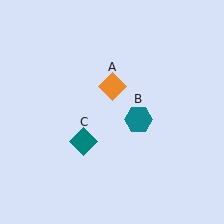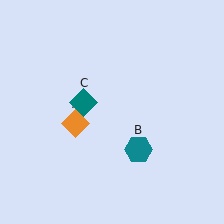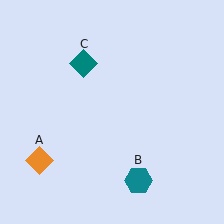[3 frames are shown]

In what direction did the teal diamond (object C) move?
The teal diamond (object C) moved up.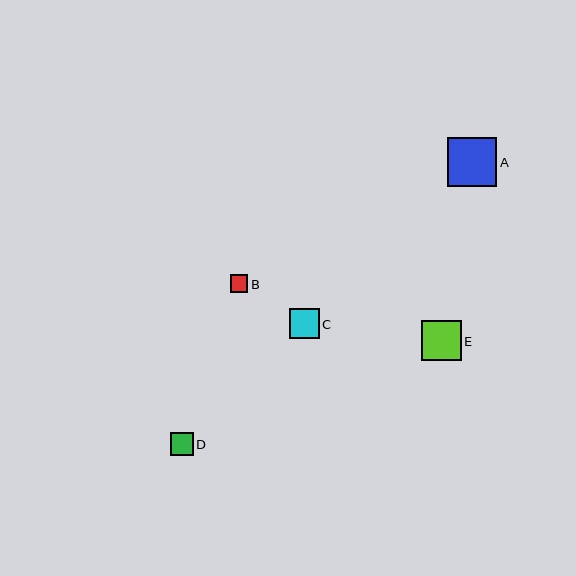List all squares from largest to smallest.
From largest to smallest: A, E, C, D, B.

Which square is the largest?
Square A is the largest with a size of approximately 49 pixels.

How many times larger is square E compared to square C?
Square E is approximately 1.3 times the size of square C.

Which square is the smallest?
Square B is the smallest with a size of approximately 18 pixels.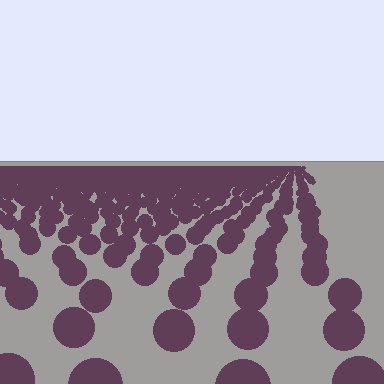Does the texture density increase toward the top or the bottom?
Density increases toward the top.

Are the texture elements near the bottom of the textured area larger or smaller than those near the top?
Larger. Near the bottom, elements are closer to the viewer and appear at a bigger on-screen size.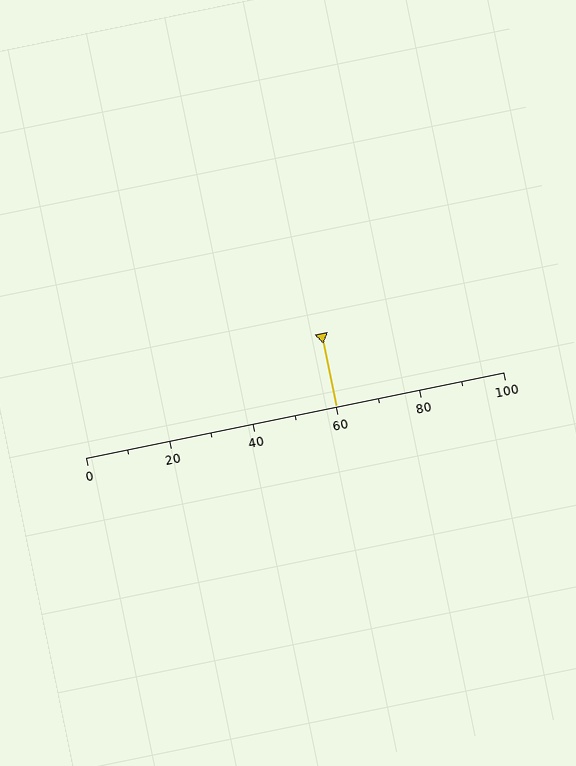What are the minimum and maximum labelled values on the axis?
The axis runs from 0 to 100.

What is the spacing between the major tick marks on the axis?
The major ticks are spaced 20 apart.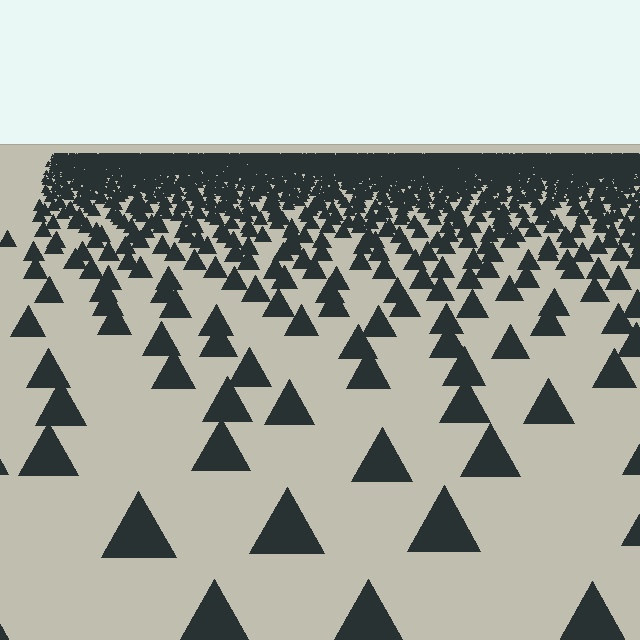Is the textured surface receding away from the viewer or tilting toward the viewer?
The surface is receding away from the viewer. Texture elements get smaller and denser toward the top.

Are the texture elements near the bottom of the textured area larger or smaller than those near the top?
Larger. Near the bottom, elements are closer to the viewer and appear at a bigger on-screen size.